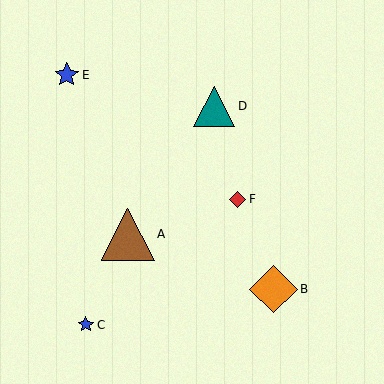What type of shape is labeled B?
Shape B is an orange diamond.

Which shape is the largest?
The brown triangle (labeled A) is the largest.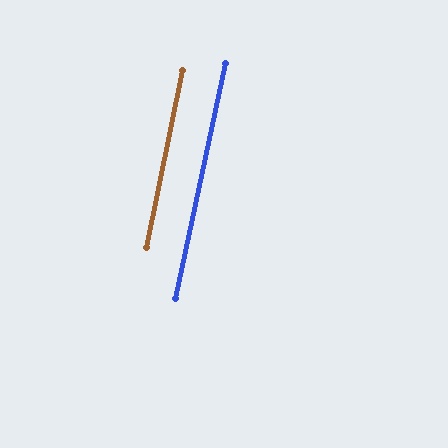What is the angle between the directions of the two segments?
Approximately 1 degree.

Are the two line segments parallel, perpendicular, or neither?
Parallel — their directions differ by only 0.7°.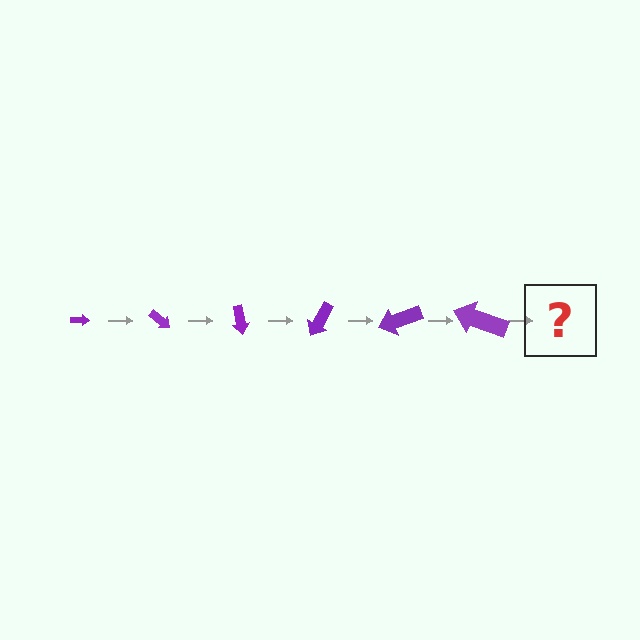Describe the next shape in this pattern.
It should be an arrow, larger than the previous one and rotated 240 degrees from the start.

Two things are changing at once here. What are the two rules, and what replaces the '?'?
The two rules are that the arrow grows larger each step and it rotates 40 degrees each step. The '?' should be an arrow, larger than the previous one and rotated 240 degrees from the start.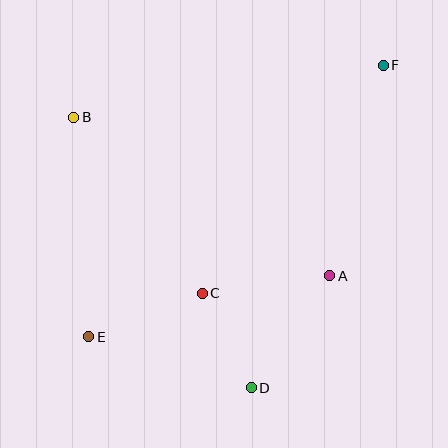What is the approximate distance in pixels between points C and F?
The distance between C and F is approximately 291 pixels.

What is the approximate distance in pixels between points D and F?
The distance between D and F is approximately 349 pixels.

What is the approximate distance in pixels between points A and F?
The distance between A and F is approximately 217 pixels.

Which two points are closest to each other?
Points C and D are closest to each other.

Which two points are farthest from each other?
Points E and F are farthest from each other.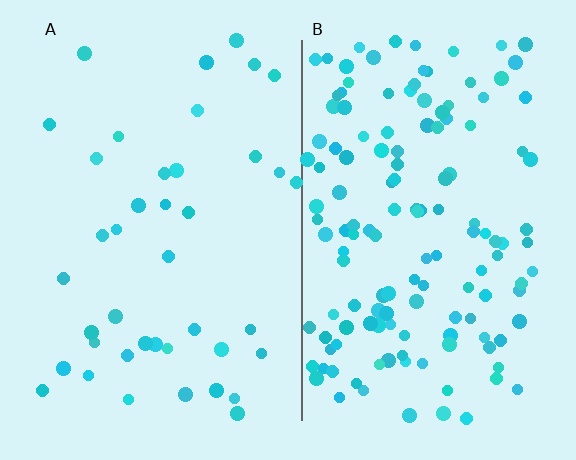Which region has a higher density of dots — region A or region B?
B (the right).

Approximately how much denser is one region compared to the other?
Approximately 3.5× — region B over region A.